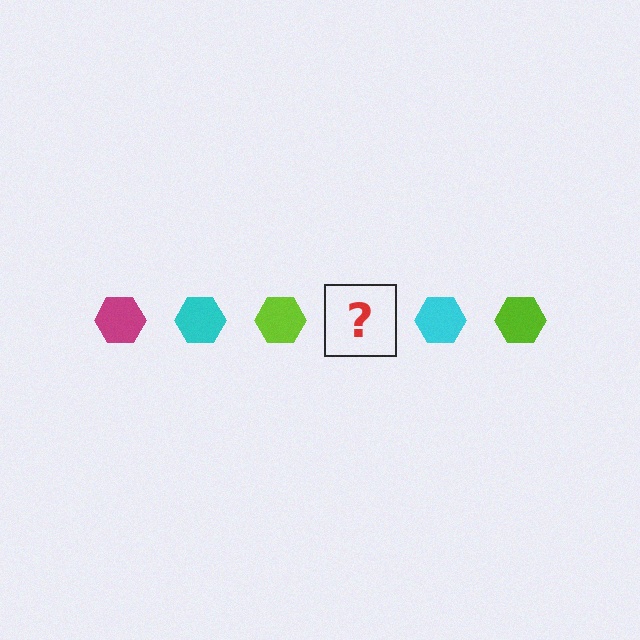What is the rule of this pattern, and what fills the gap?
The rule is that the pattern cycles through magenta, cyan, lime hexagons. The gap should be filled with a magenta hexagon.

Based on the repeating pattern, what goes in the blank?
The blank should be a magenta hexagon.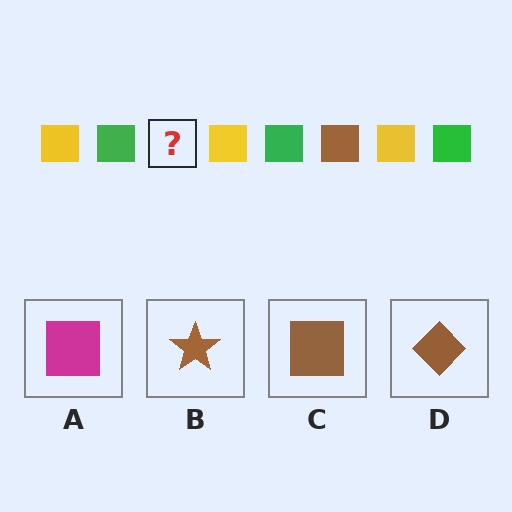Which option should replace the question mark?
Option C.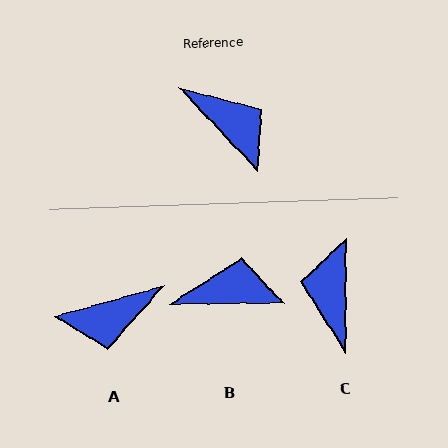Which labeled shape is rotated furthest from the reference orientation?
C, about 137 degrees away.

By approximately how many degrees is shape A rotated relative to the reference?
Approximately 118 degrees clockwise.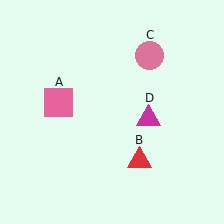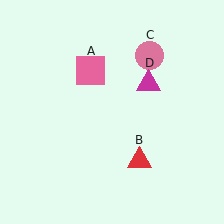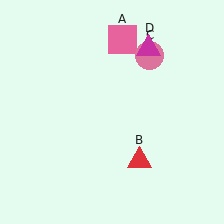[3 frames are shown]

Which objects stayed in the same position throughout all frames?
Red triangle (object B) and pink circle (object C) remained stationary.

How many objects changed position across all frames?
2 objects changed position: pink square (object A), magenta triangle (object D).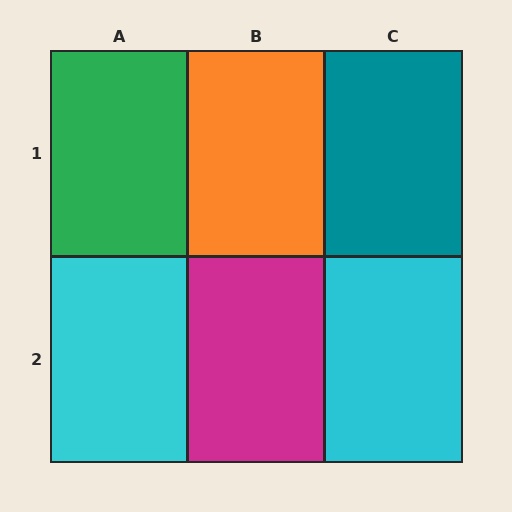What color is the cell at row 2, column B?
Magenta.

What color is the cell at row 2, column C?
Cyan.